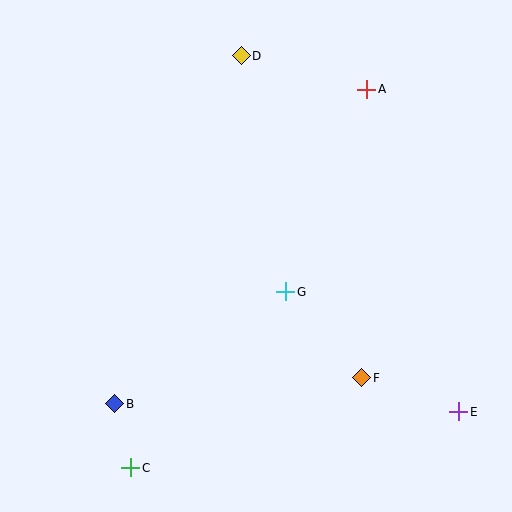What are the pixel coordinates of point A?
Point A is at (367, 89).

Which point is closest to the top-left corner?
Point D is closest to the top-left corner.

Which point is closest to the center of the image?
Point G at (286, 292) is closest to the center.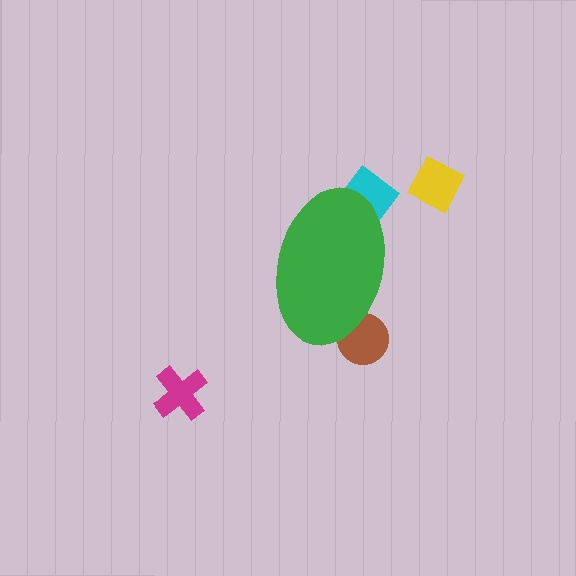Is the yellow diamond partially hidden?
No, the yellow diamond is fully visible.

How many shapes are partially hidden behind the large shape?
2 shapes are partially hidden.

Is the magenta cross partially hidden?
No, the magenta cross is fully visible.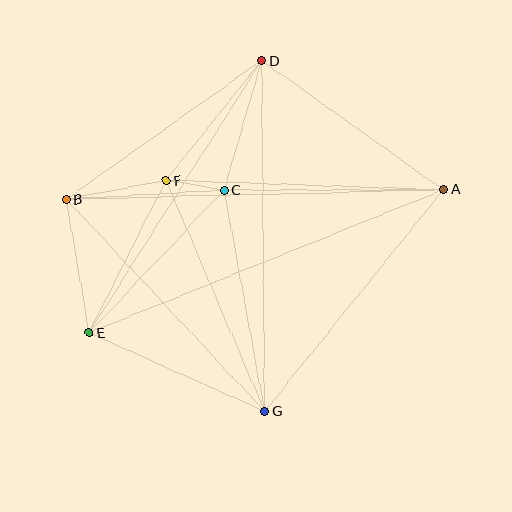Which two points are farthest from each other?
Points A and E are farthest from each other.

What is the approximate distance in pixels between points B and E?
The distance between B and E is approximately 136 pixels.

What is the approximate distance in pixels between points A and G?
The distance between A and G is approximately 285 pixels.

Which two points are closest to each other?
Points C and F are closest to each other.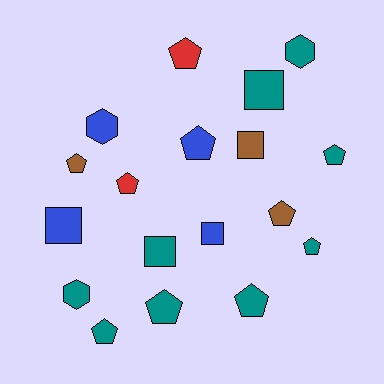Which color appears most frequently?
Teal, with 9 objects.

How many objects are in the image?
There are 18 objects.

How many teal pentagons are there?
There are 5 teal pentagons.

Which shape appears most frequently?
Pentagon, with 10 objects.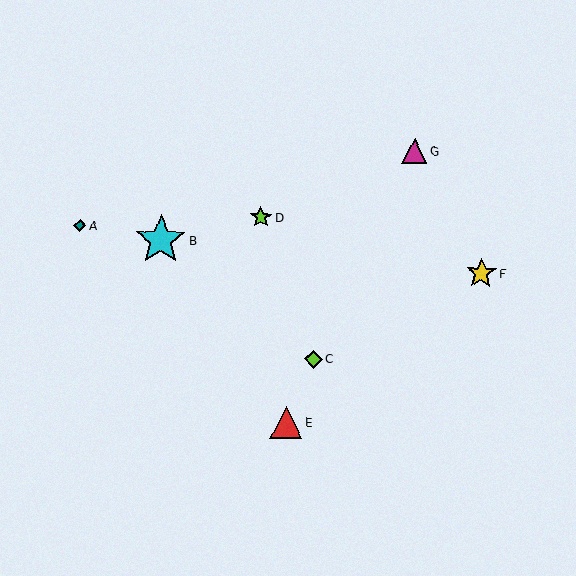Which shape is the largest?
The cyan star (labeled B) is the largest.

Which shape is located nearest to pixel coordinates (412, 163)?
The magenta triangle (labeled G) at (414, 151) is nearest to that location.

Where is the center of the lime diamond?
The center of the lime diamond is at (313, 359).